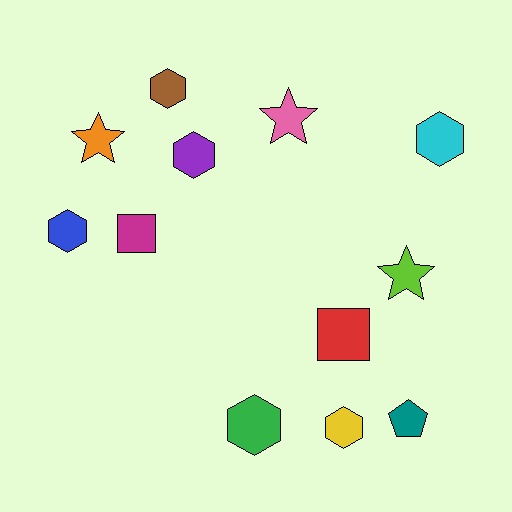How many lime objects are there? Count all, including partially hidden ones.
There is 1 lime object.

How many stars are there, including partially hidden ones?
There are 3 stars.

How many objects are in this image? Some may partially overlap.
There are 12 objects.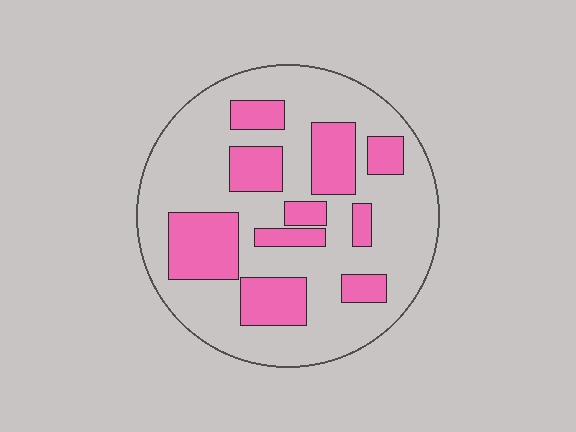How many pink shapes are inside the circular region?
10.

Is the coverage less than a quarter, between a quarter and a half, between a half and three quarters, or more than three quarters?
Between a quarter and a half.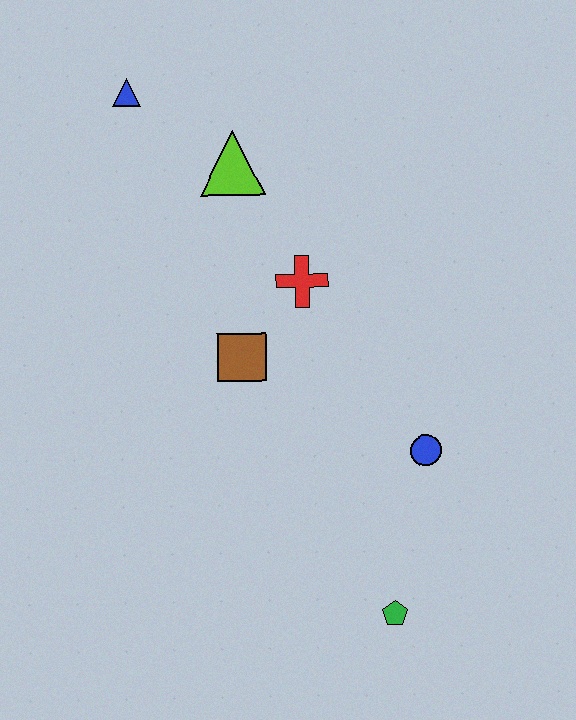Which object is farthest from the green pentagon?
The blue triangle is farthest from the green pentagon.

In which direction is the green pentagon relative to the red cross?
The green pentagon is below the red cross.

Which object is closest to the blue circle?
The green pentagon is closest to the blue circle.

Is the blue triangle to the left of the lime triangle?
Yes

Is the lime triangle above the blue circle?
Yes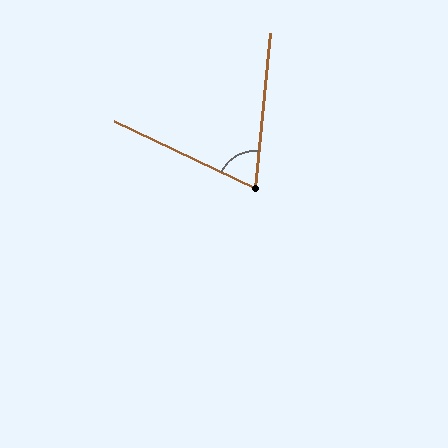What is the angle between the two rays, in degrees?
Approximately 70 degrees.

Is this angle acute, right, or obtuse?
It is acute.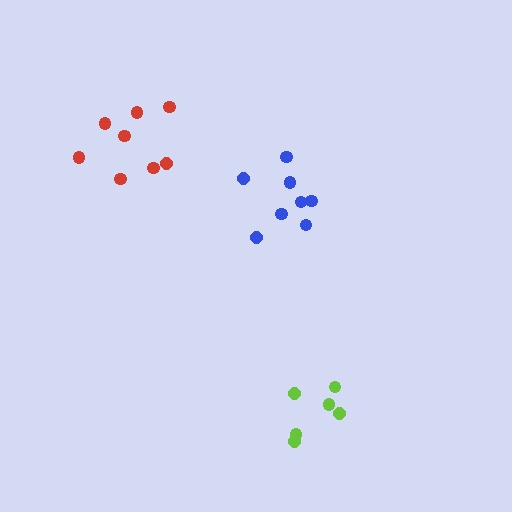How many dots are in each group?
Group 1: 6 dots, Group 2: 8 dots, Group 3: 8 dots (22 total).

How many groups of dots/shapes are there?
There are 3 groups.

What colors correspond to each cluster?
The clusters are colored: lime, blue, red.